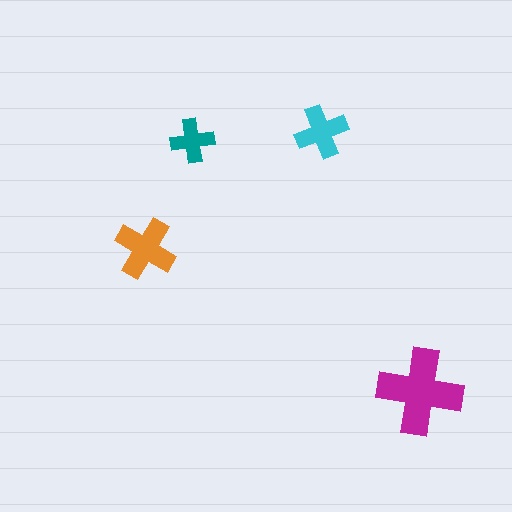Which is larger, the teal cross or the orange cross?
The orange one.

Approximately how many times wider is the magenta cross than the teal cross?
About 2 times wider.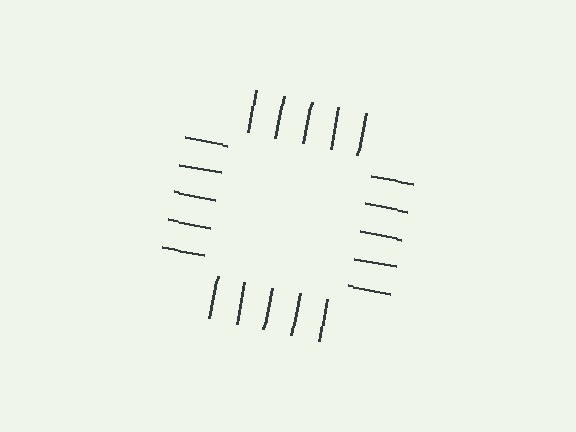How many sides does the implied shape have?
4 sides — the line-ends trace a square.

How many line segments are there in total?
20 — 5 along each of the 4 edges.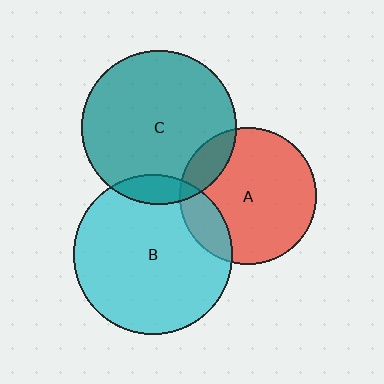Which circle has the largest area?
Circle B (cyan).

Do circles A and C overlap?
Yes.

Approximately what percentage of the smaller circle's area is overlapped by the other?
Approximately 15%.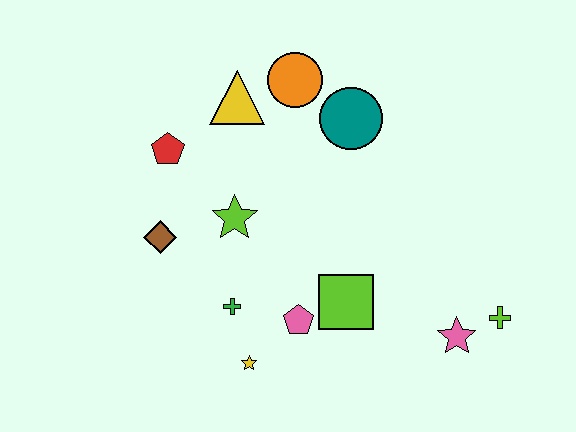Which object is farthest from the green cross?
The lime cross is farthest from the green cross.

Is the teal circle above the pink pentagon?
Yes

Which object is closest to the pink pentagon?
The lime square is closest to the pink pentagon.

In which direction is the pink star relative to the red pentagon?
The pink star is to the right of the red pentagon.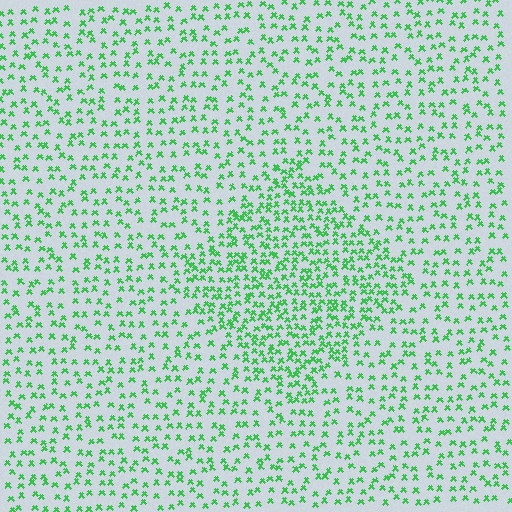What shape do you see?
I see a diamond.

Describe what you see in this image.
The image contains small green elements arranged at two different densities. A diamond-shaped region is visible where the elements are more densely packed than the surrounding area.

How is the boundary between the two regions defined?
The boundary is defined by a change in element density (approximately 1.9x ratio). All elements are the same color, size, and shape.